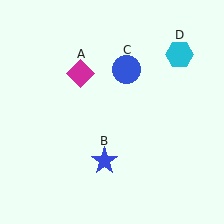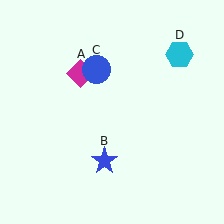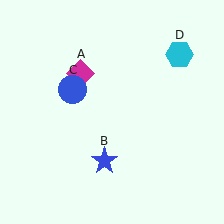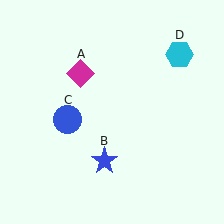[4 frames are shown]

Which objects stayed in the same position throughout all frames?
Magenta diamond (object A) and blue star (object B) and cyan hexagon (object D) remained stationary.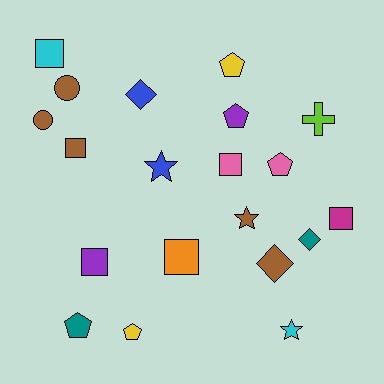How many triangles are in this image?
There are no triangles.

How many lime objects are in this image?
There is 1 lime object.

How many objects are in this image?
There are 20 objects.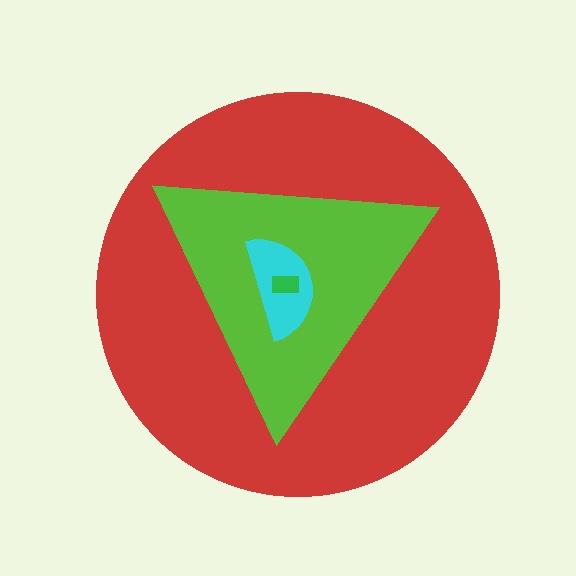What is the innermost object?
The green rectangle.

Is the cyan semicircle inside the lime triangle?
Yes.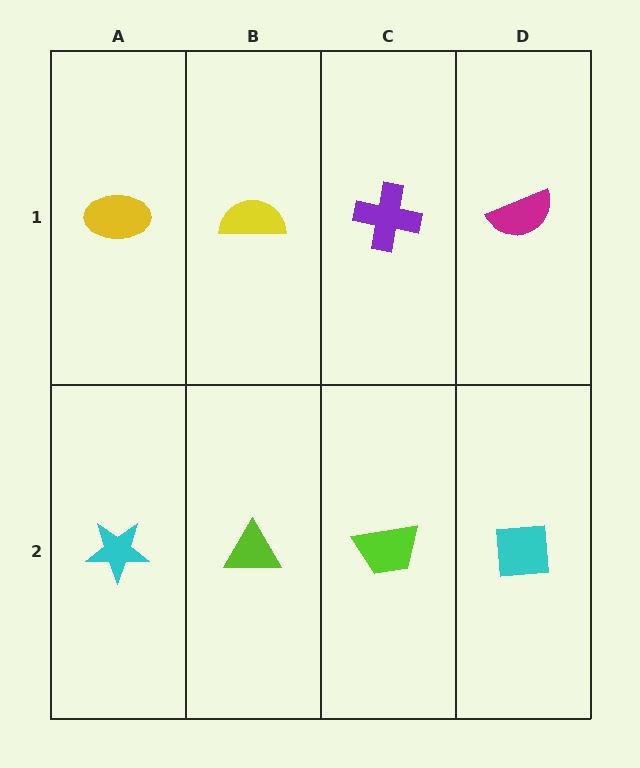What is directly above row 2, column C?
A purple cross.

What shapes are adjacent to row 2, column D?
A magenta semicircle (row 1, column D), a lime trapezoid (row 2, column C).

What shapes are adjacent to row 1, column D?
A cyan square (row 2, column D), a purple cross (row 1, column C).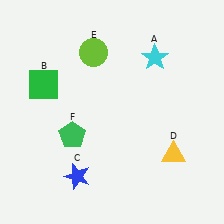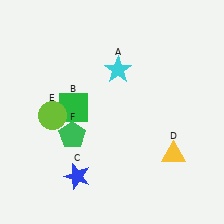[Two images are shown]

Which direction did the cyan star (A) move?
The cyan star (A) moved left.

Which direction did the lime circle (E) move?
The lime circle (E) moved down.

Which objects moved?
The objects that moved are: the cyan star (A), the green square (B), the lime circle (E).